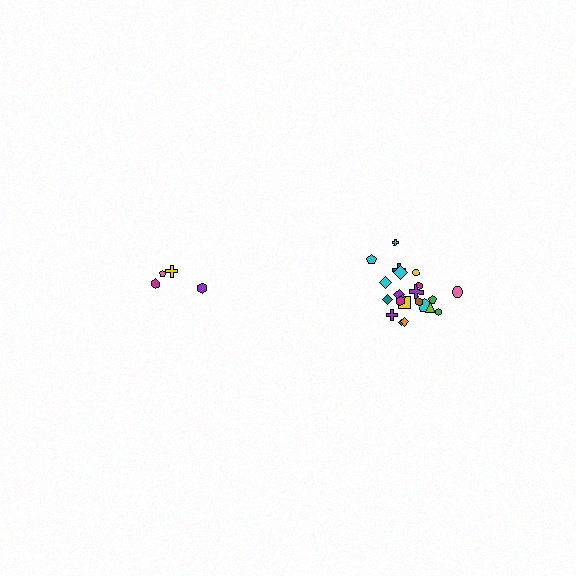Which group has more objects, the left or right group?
The right group.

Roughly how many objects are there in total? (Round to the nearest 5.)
Roughly 25 objects in total.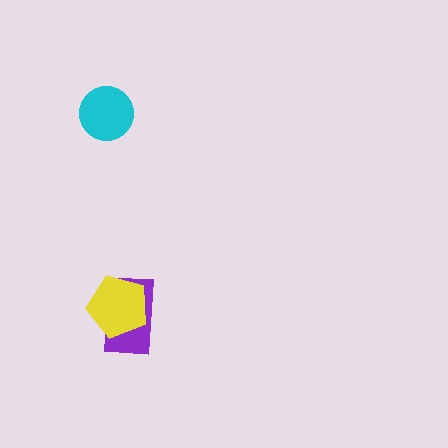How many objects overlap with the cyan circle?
0 objects overlap with the cyan circle.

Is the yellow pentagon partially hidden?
No, no other shape covers it.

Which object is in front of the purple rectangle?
The yellow pentagon is in front of the purple rectangle.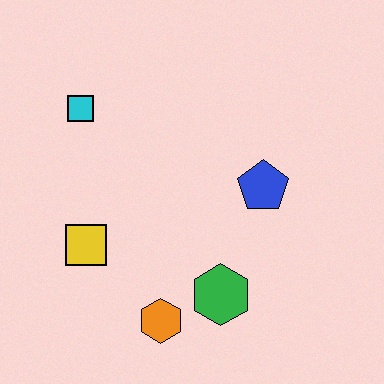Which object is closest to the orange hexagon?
The green hexagon is closest to the orange hexagon.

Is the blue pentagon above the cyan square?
No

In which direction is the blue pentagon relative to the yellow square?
The blue pentagon is to the right of the yellow square.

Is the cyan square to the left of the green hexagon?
Yes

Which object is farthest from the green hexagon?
The cyan square is farthest from the green hexagon.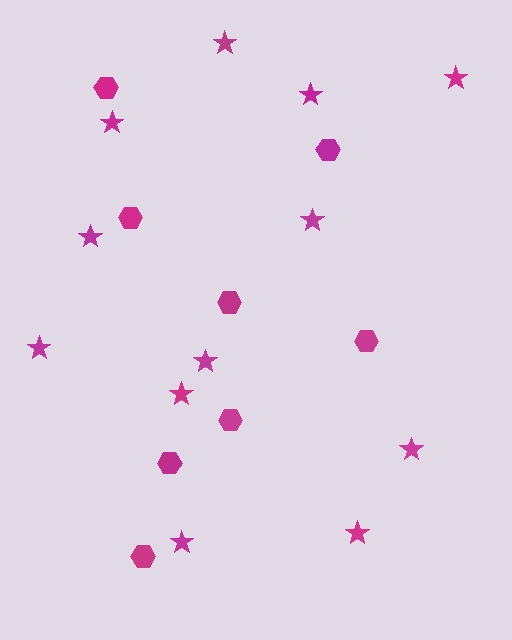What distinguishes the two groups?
There are 2 groups: one group of hexagons (8) and one group of stars (12).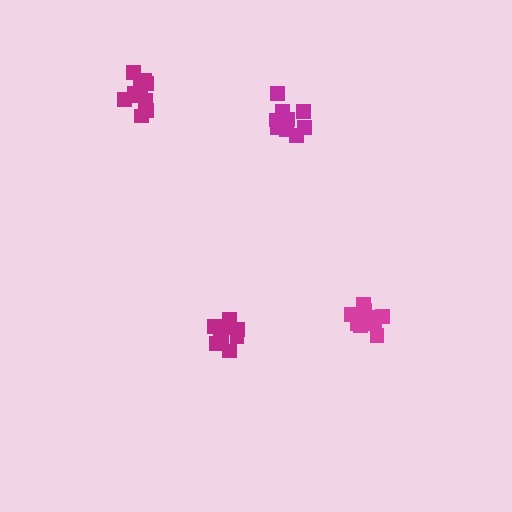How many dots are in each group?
Group 1: 10 dots, Group 2: 11 dots, Group 3: 9 dots, Group 4: 9 dots (39 total).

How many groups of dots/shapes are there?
There are 4 groups.